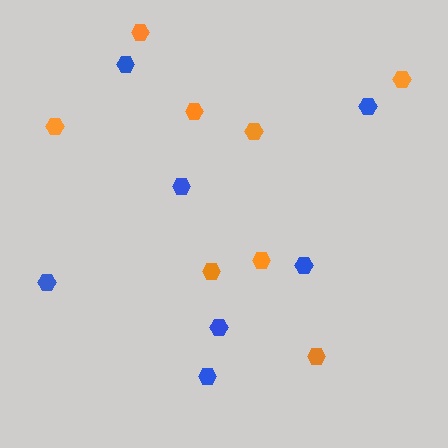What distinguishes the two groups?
There are 2 groups: one group of blue hexagons (7) and one group of orange hexagons (8).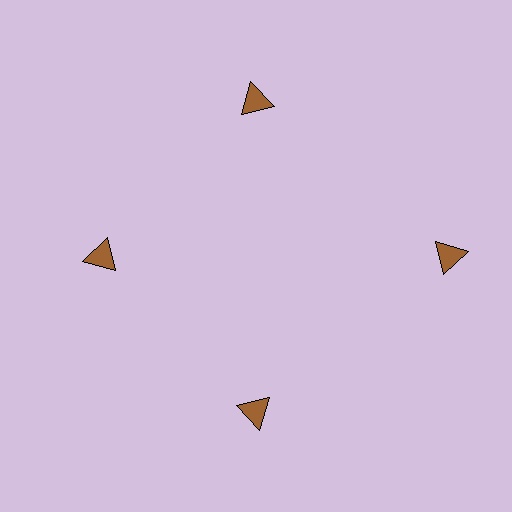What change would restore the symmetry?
The symmetry would be restored by moving it inward, back onto the ring so that all 4 triangles sit at equal angles and equal distance from the center.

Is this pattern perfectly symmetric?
No. The 4 brown triangles are arranged in a ring, but one element near the 3 o'clock position is pushed outward from the center, breaking the 4-fold rotational symmetry.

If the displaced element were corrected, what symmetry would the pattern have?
It would have 4-fold rotational symmetry — the pattern would map onto itself every 90 degrees.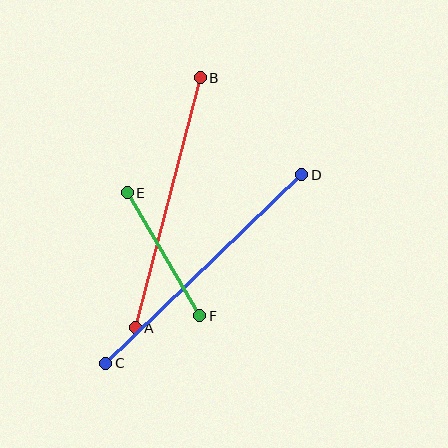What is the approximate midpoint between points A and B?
The midpoint is at approximately (168, 203) pixels.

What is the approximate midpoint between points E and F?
The midpoint is at approximately (163, 254) pixels.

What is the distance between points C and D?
The distance is approximately 272 pixels.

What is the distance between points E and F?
The distance is approximately 143 pixels.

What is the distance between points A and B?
The distance is approximately 259 pixels.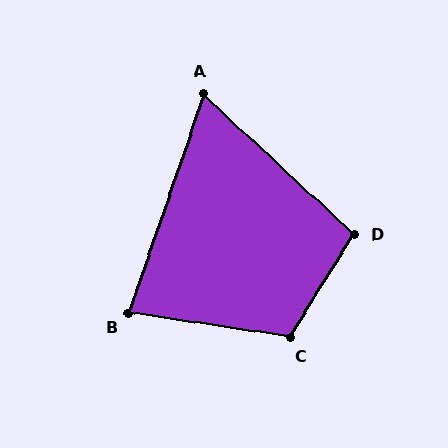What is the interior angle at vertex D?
Approximately 101 degrees (obtuse).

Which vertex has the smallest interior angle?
A, at approximately 66 degrees.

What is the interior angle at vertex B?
Approximately 79 degrees (acute).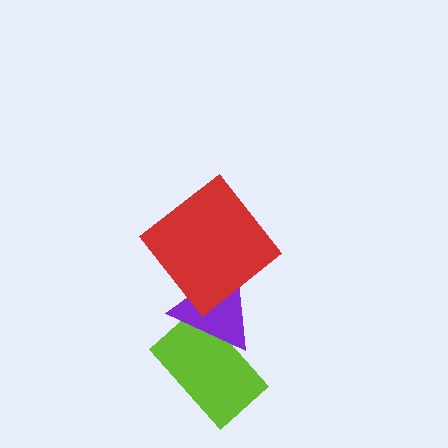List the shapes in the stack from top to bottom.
From top to bottom: the red diamond, the purple triangle, the lime rectangle.